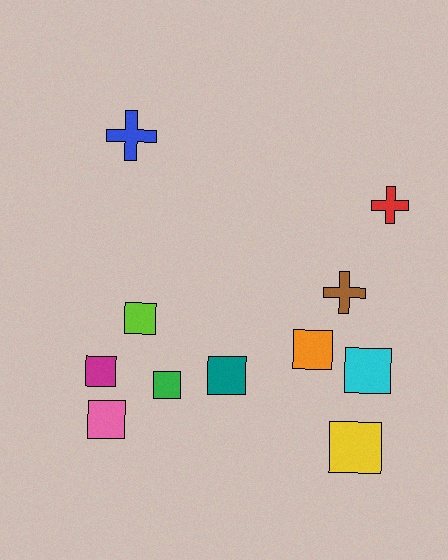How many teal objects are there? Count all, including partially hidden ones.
There is 1 teal object.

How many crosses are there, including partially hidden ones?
There are 3 crosses.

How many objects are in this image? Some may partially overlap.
There are 11 objects.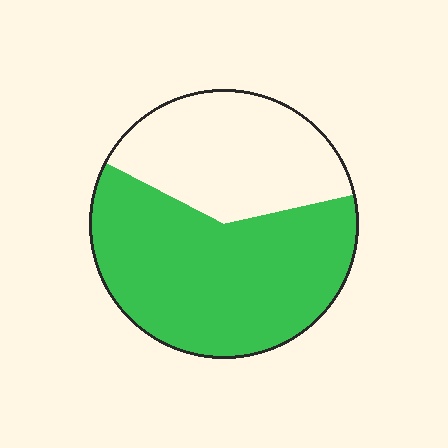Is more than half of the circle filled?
Yes.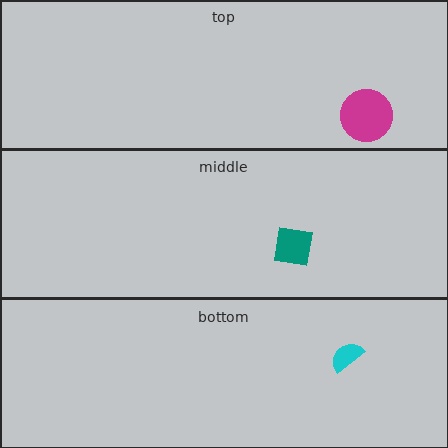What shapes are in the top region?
The magenta circle.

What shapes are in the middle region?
The teal square.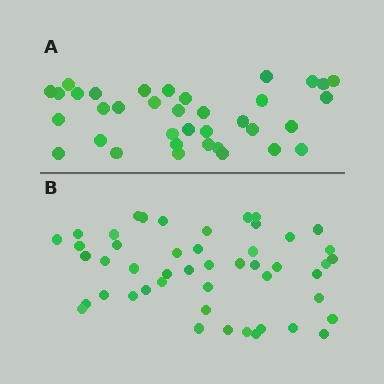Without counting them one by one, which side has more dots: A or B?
Region B (the bottom region) has more dots.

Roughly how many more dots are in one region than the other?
Region B has roughly 12 or so more dots than region A.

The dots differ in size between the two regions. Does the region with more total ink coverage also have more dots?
No. Region A has more total ink coverage because its dots are larger, but region B actually contains more individual dots. Total area can be misleading — the number of items is what matters here.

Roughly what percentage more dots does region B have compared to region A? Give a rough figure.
About 35% more.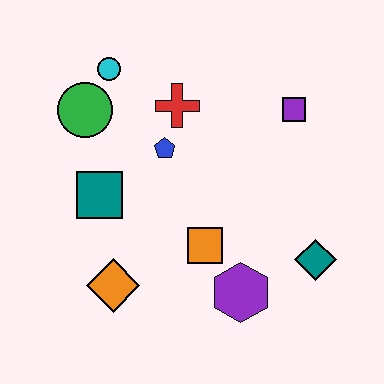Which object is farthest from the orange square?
The cyan circle is farthest from the orange square.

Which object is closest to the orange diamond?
The teal square is closest to the orange diamond.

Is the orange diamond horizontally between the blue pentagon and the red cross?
No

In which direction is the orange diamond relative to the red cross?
The orange diamond is below the red cross.